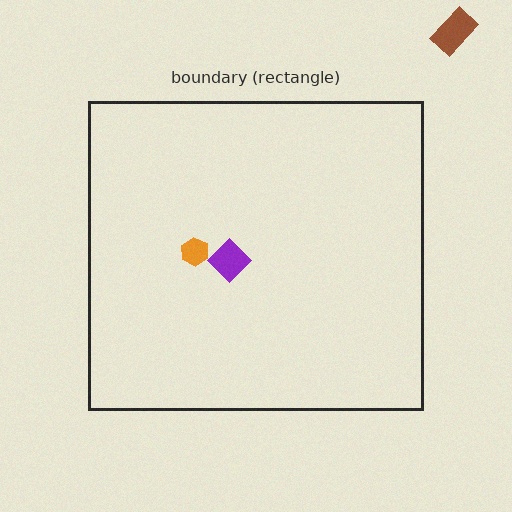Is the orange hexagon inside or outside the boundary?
Inside.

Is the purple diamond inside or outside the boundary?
Inside.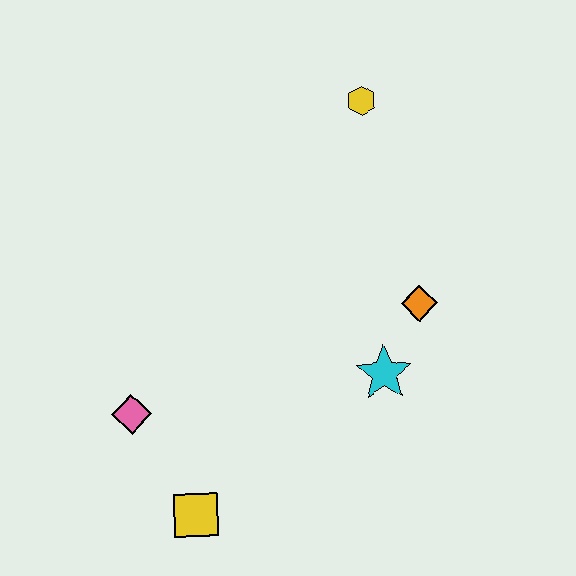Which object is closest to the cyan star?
The orange diamond is closest to the cyan star.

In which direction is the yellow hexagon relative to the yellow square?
The yellow hexagon is above the yellow square.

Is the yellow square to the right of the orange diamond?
No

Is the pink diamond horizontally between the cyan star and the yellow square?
No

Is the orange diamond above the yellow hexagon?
No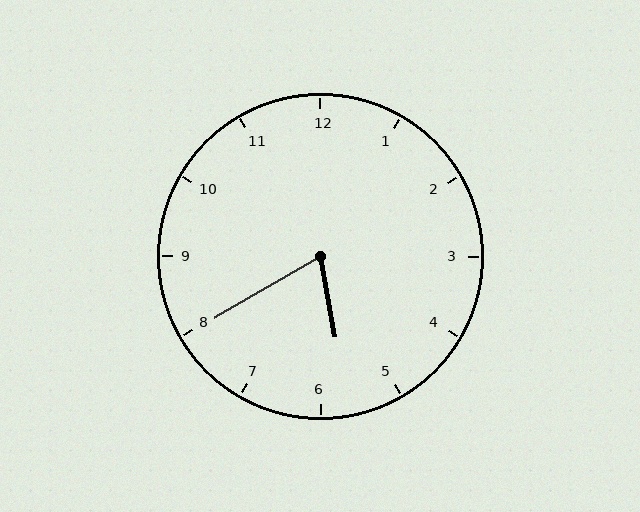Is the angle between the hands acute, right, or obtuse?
It is acute.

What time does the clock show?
5:40.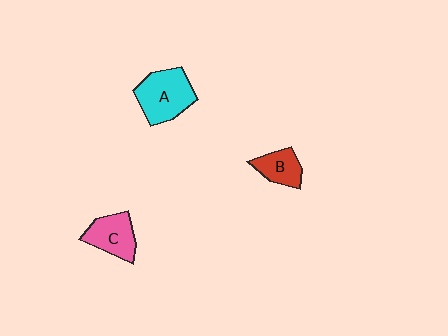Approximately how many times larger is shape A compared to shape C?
Approximately 1.4 times.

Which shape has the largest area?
Shape A (cyan).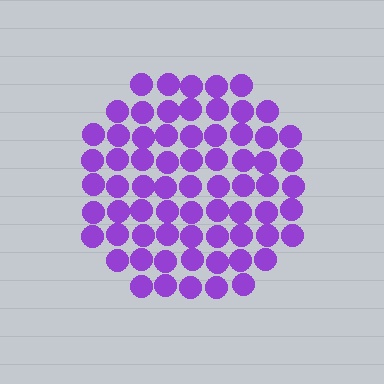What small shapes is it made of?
It is made of small circles.